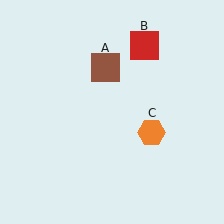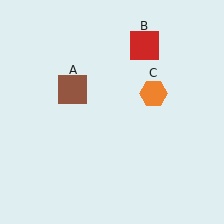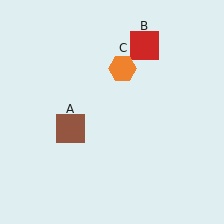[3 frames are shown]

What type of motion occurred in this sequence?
The brown square (object A), orange hexagon (object C) rotated counterclockwise around the center of the scene.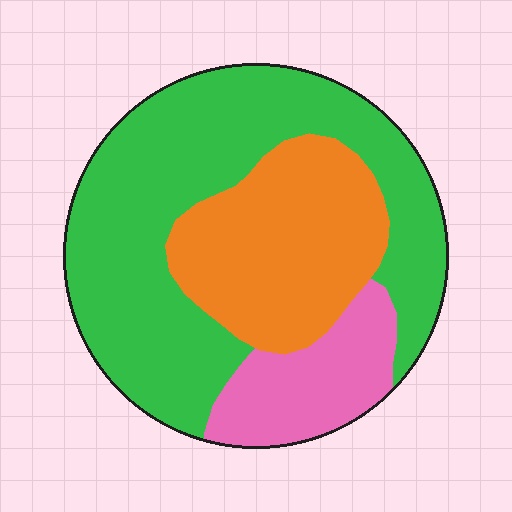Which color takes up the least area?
Pink, at roughly 15%.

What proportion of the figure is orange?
Orange covers 28% of the figure.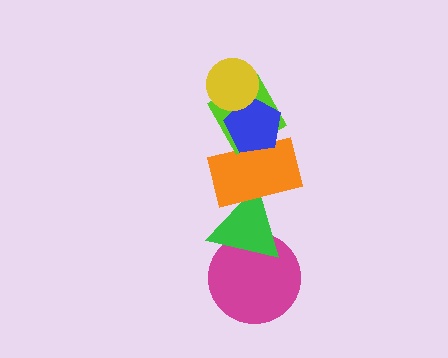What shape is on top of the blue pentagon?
The yellow circle is on top of the blue pentagon.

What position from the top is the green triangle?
The green triangle is 5th from the top.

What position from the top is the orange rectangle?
The orange rectangle is 4th from the top.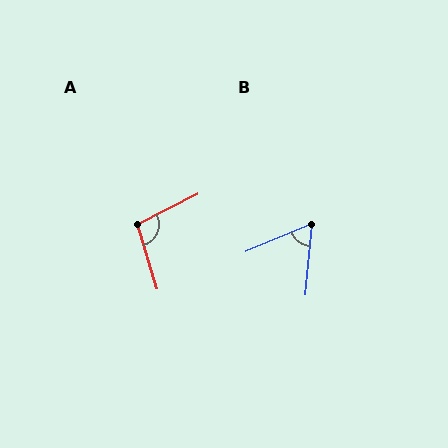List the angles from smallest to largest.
B (62°), A (99°).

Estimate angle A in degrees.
Approximately 99 degrees.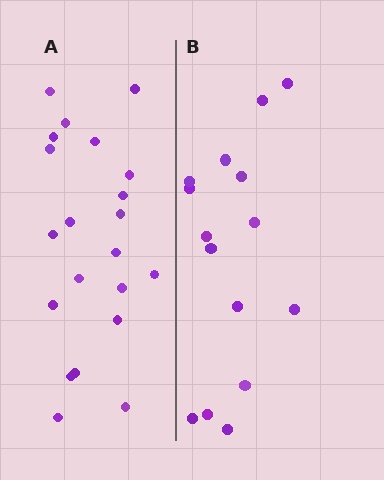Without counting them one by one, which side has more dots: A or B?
Region A (the left region) has more dots.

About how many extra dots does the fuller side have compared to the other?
Region A has about 6 more dots than region B.